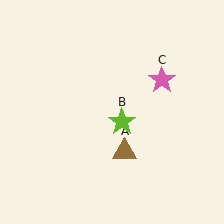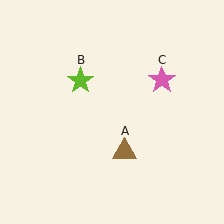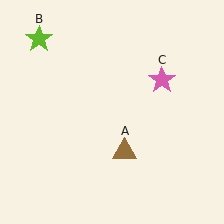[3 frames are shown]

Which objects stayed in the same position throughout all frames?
Brown triangle (object A) and pink star (object C) remained stationary.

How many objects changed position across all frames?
1 object changed position: lime star (object B).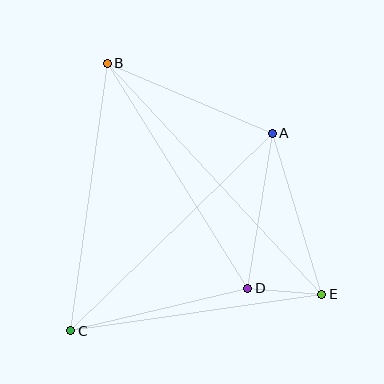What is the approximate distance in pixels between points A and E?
The distance between A and E is approximately 169 pixels.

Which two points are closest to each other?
Points D and E are closest to each other.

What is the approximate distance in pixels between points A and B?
The distance between A and B is approximately 179 pixels.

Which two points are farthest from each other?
Points B and E are farthest from each other.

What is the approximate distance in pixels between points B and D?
The distance between B and D is approximately 266 pixels.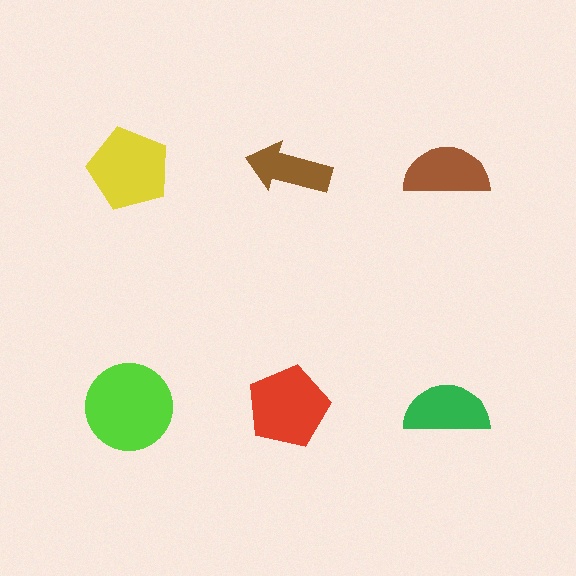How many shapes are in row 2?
3 shapes.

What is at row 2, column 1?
A lime circle.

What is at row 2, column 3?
A green semicircle.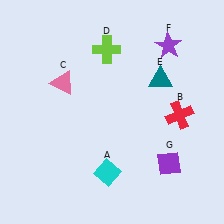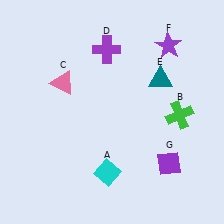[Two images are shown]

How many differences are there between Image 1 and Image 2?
There are 2 differences between the two images.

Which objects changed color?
B changed from red to green. D changed from lime to purple.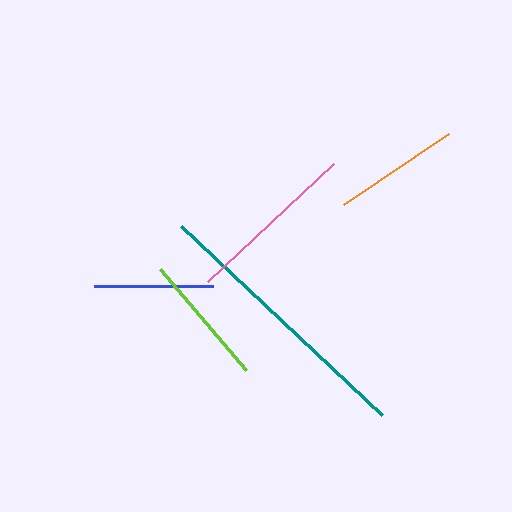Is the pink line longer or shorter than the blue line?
The pink line is longer than the blue line.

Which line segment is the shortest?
The blue line is the shortest at approximately 119 pixels.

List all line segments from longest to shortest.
From longest to shortest: teal, pink, lime, orange, blue.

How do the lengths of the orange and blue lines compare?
The orange and blue lines are approximately the same length.